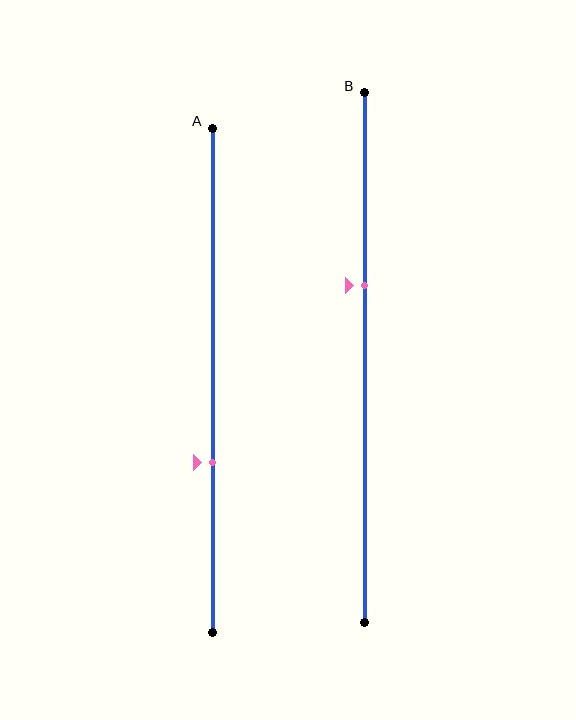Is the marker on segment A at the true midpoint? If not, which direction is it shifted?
No, the marker on segment A is shifted downward by about 16% of the segment length.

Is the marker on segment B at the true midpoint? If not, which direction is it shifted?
No, the marker on segment B is shifted upward by about 14% of the segment length.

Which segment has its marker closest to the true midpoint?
Segment B has its marker closest to the true midpoint.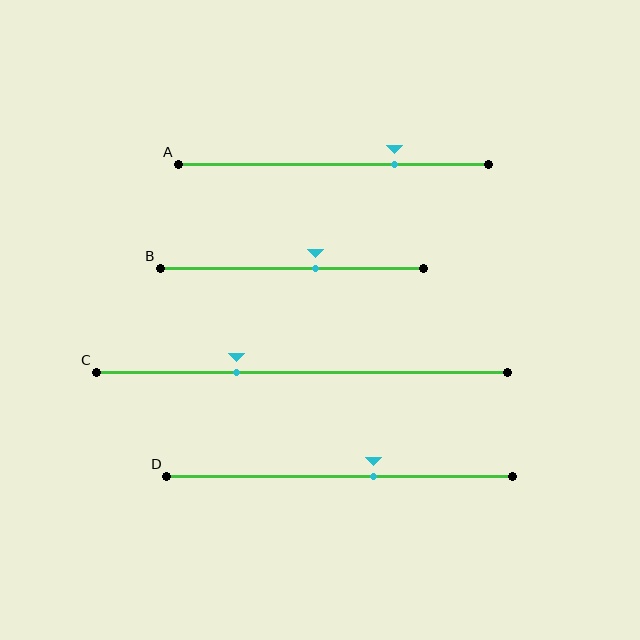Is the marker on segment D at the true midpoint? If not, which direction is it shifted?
No, the marker on segment D is shifted to the right by about 10% of the segment length.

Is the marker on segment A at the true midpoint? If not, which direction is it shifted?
No, the marker on segment A is shifted to the right by about 20% of the segment length.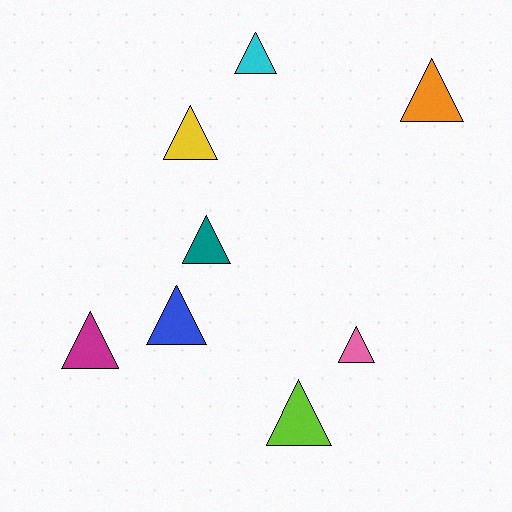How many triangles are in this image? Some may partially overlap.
There are 8 triangles.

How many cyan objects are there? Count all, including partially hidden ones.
There is 1 cyan object.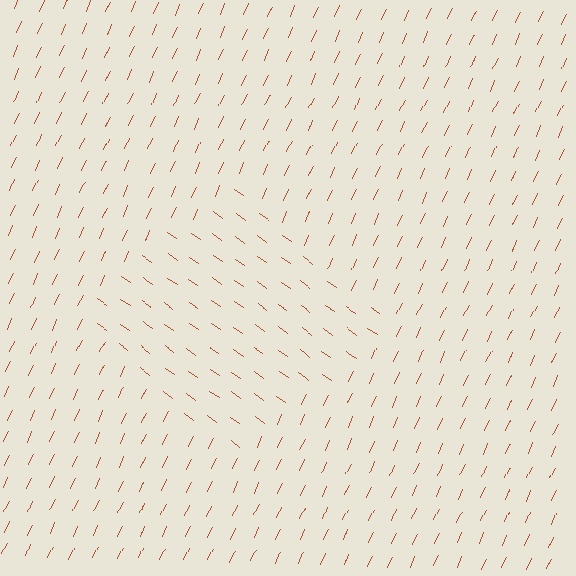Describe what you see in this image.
The image is filled with small brown line segments. A diamond region in the image has lines oriented differently from the surrounding lines, creating a visible texture boundary.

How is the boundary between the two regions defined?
The boundary is defined purely by a change in line orientation (approximately 79 degrees difference). All lines are the same color and thickness.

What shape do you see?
I see a diamond.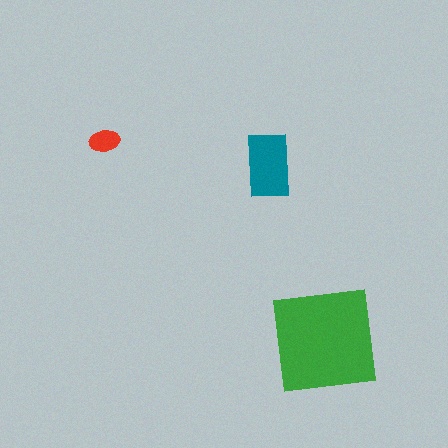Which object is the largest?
The green square.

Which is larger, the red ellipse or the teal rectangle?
The teal rectangle.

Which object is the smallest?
The red ellipse.